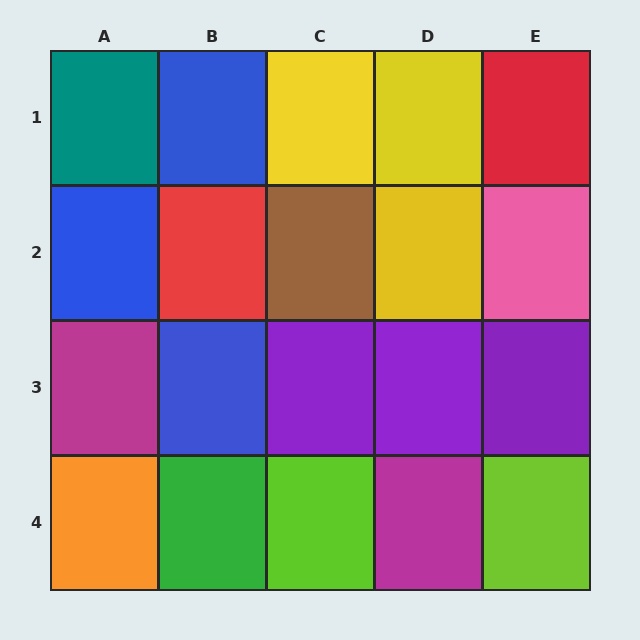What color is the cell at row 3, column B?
Blue.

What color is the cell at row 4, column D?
Magenta.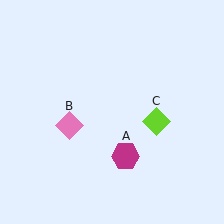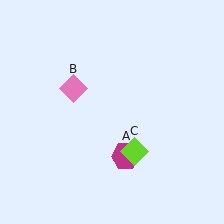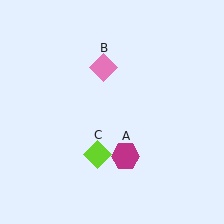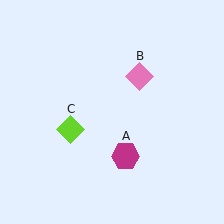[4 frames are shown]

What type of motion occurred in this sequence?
The pink diamond (object B), lime diamond (object C) rotated clockwise around the center of the scene.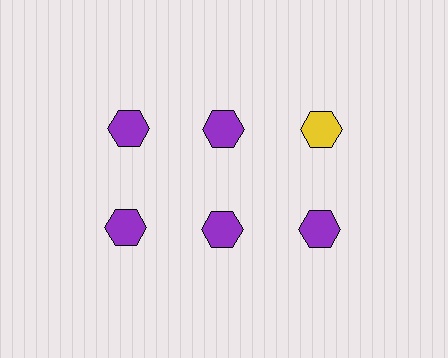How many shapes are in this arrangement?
There are 6 shapes arranged in a grid pattern.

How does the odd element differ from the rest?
It has a different color: yellow instead of purple.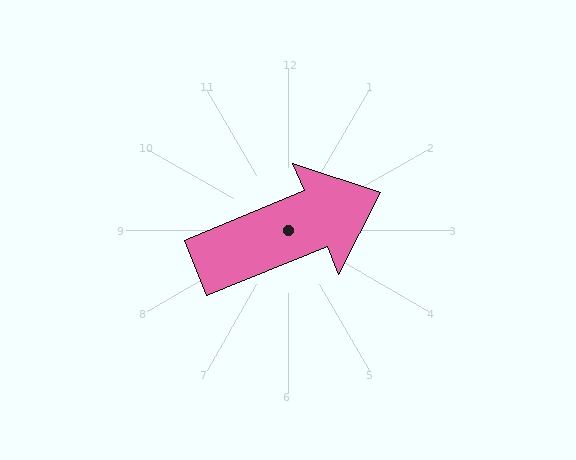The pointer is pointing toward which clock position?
Roughly 2 o'clock.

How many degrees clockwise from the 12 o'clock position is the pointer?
Approximately 68 degrees.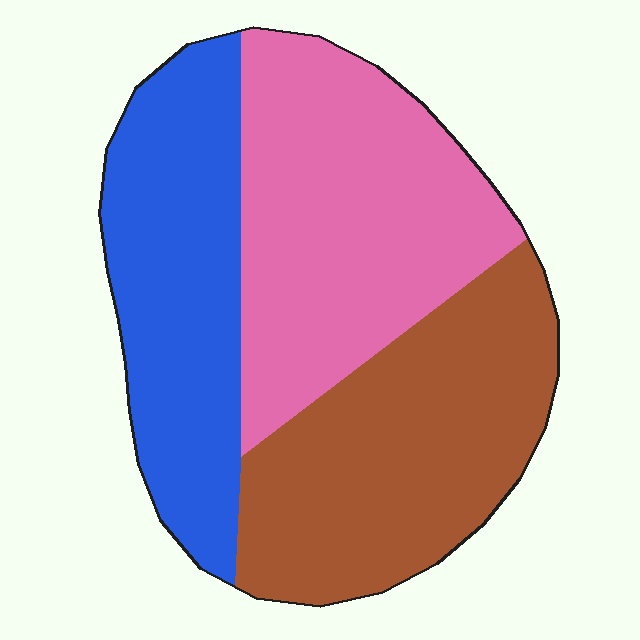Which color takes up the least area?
Blue, at roughly 30%.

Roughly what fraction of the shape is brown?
Brown covers 34% of the shape.